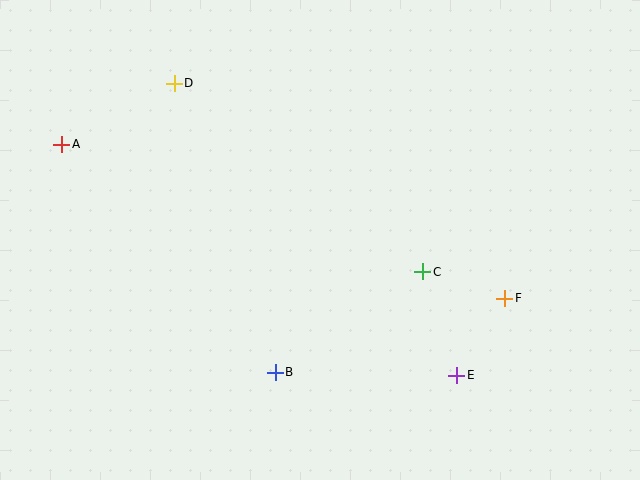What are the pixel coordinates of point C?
Point C is at (423, 272).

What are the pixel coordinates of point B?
Point B is at (275, 372).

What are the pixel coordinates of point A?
Point A is at (62, 144).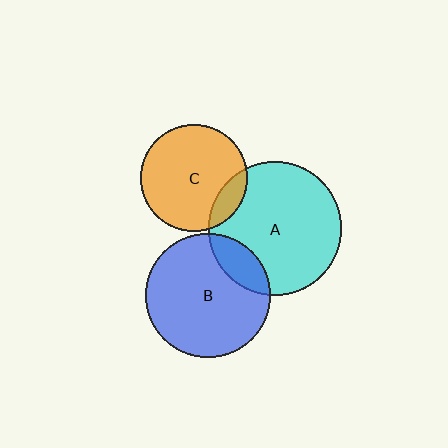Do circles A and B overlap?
Yes.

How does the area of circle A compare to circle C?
Approximately 1.6 times.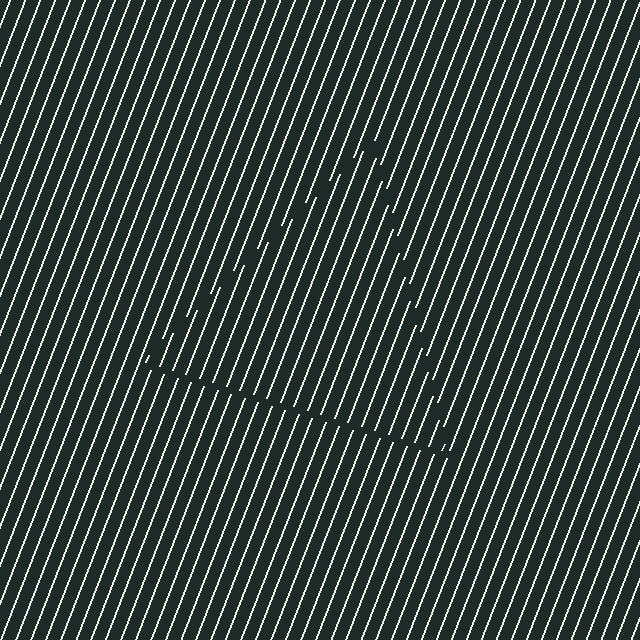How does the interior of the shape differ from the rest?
The interior of the shape contains the same grating, shifted by half a period — the contour is defined by the phase discontinuity where line-ends from the inner and outer gratings abut.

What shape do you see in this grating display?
An illusory triangle. The interior of the shape contains the same grating, shifted by half a period — the contour is defined by the phase discontinuity where line-ends from the inner and outer gratings abut.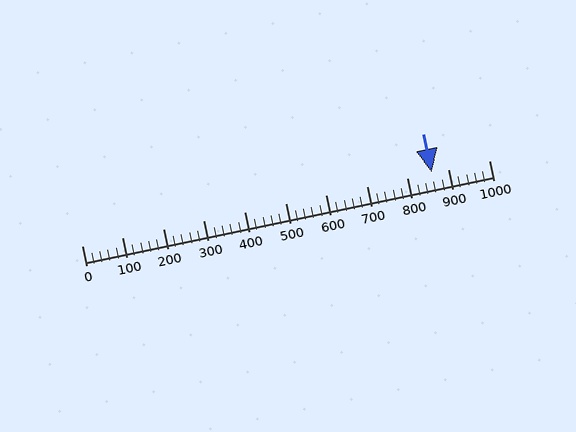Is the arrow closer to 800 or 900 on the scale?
The arrow is closer to 900.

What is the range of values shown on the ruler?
The ruler shows values from 0 to 1000.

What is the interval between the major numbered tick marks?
The major tick marks are spaced 100 units apart.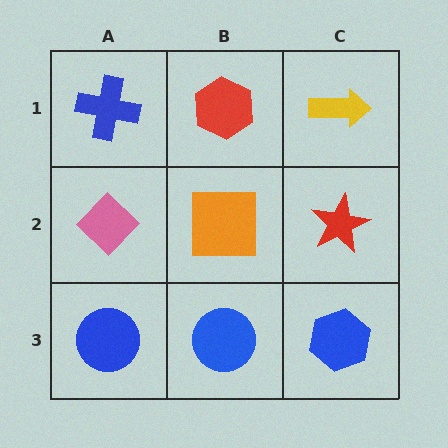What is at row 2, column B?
An orange square.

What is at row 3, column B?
A blue circle.